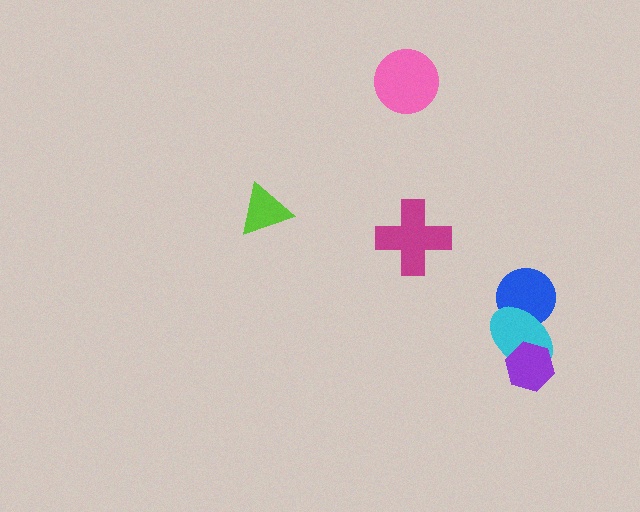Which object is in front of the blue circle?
The cyan ellipse is in front of the blue circle.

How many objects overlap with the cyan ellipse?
2 objects overlap with the cyan ellipse.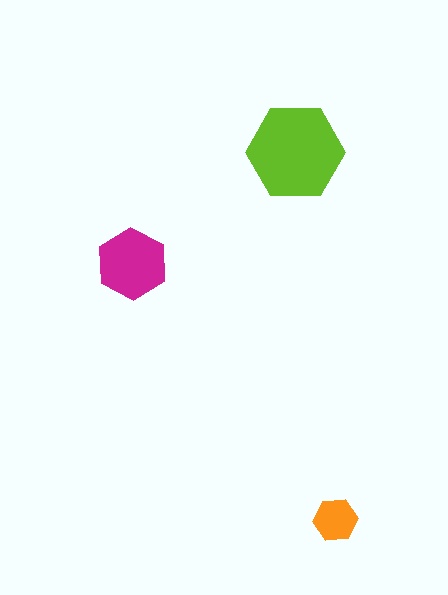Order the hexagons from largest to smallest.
the lime one, the magenta one, the orange one.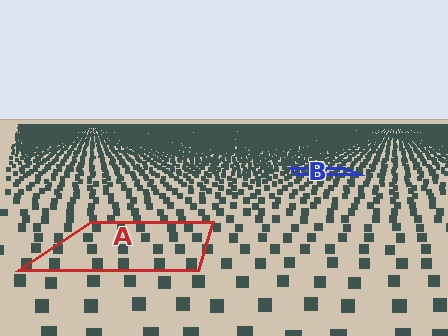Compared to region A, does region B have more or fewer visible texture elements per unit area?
Region B has more texture elements per unit area — they are packed more densely because it is farther away.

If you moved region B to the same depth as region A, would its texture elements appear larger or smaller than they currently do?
They would appear larger. At a closer depth, the same texture elements are projected at a bigger on-screen size.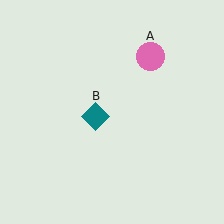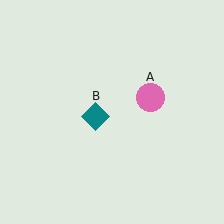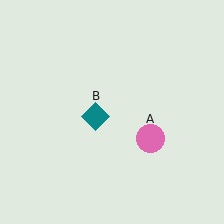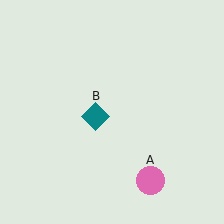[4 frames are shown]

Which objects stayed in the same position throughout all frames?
Teal diamond (object B) remained stationary.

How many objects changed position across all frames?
1 object changed position: pink circle (object A).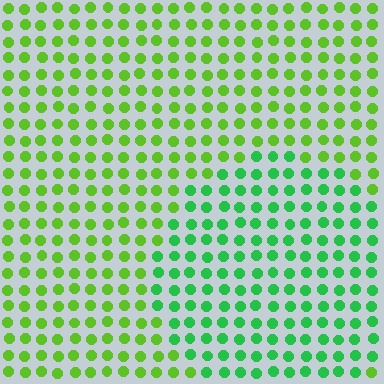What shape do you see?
I see a circle.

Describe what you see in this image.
The image is filled with small lime elements in a uniform arrangement. A circle-shaped region is visible where the elements are tinted to a slightly different hue, forming a subtle color boundary.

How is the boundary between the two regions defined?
The boundary is defined purely by a slight shift in hue (about 36 degrees). Spacing, size, and orientation are identical on both sides.